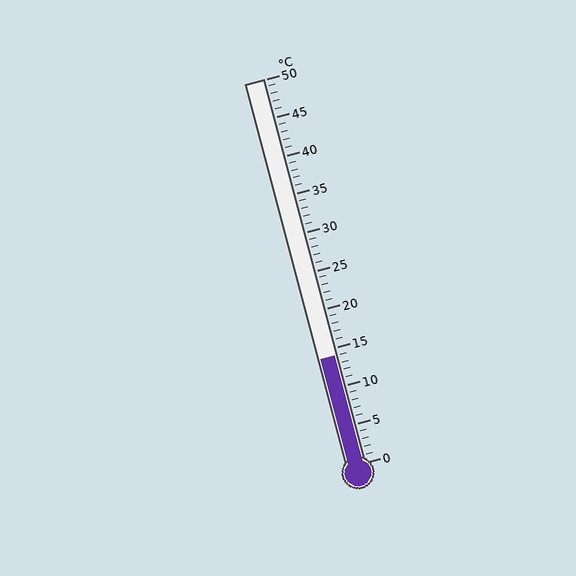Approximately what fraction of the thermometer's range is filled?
The thermometer is filled to approximately 30% of its range.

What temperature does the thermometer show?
The thermometer shows approximately 14°C.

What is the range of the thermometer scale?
The thermometer scale ranges from 0°C to 50°C.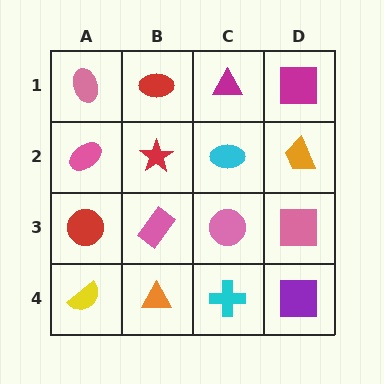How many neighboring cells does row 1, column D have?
2.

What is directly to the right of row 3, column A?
A pink rectangle.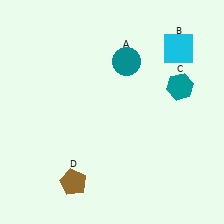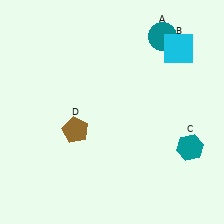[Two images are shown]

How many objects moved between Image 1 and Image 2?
3 objects moved between the two images.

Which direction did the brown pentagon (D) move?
The brown pentagon (D) moved up.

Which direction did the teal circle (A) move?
The teal circle (A) moved right.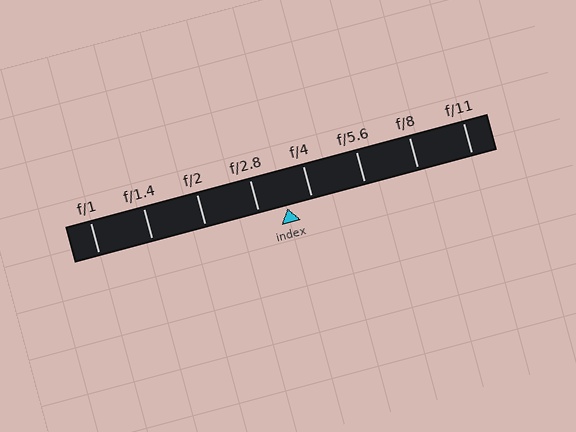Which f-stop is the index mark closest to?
The index mark is closest to f/4.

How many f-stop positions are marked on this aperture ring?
There are 8 f-stop positions marked.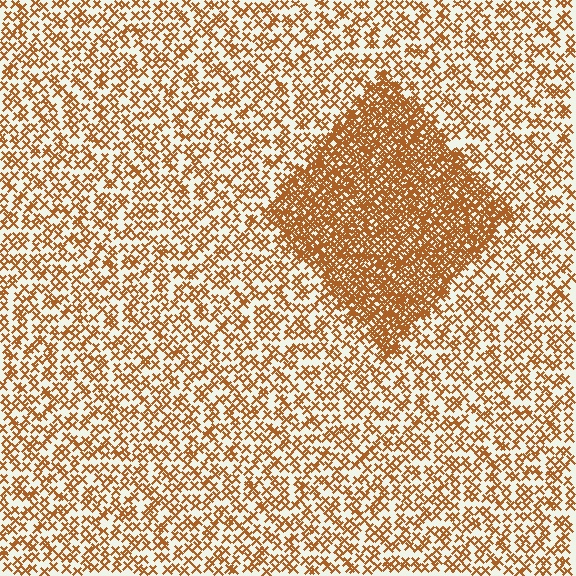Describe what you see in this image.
The image contains small brown elements arranged at two different densities. A diamond-shaped region is visible where the elements are more densely packed than the surrounding area.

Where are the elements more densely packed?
The elements are more densely packed inside the diamond boundary.